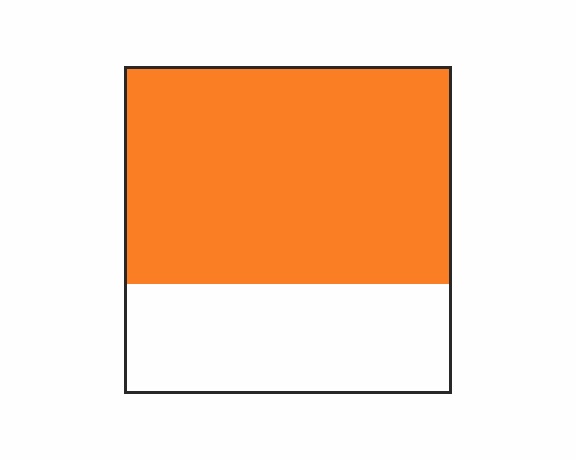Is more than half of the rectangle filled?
Yes.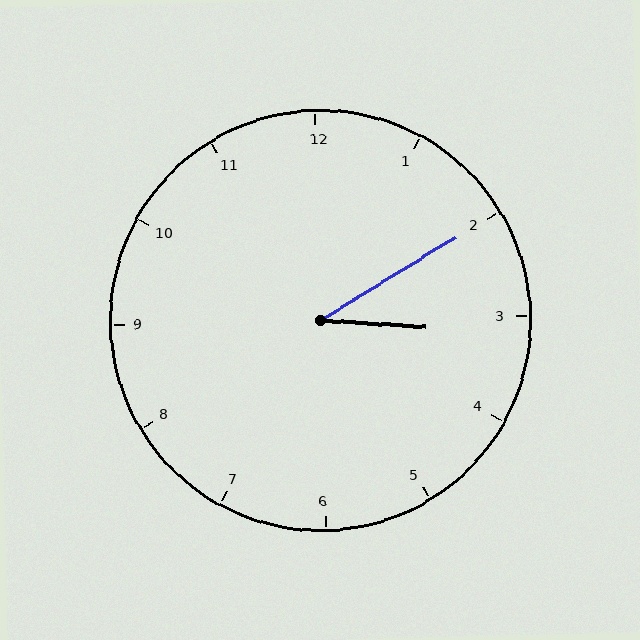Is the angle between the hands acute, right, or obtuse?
It is acute.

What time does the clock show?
3:10.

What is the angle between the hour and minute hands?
Approximately 35 degrees.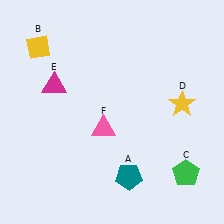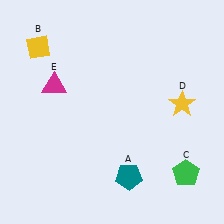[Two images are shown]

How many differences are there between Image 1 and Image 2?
There is 1 difference between the two images.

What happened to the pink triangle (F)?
The pink triangle (F) was removed in Image 2. It was in the bottom-left area of Image 1.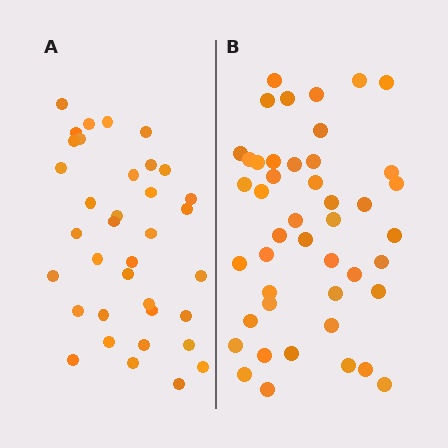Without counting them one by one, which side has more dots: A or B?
Region B (the right region) has more dots.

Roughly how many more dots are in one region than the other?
Region B has roughly 8 or so more dots than region A.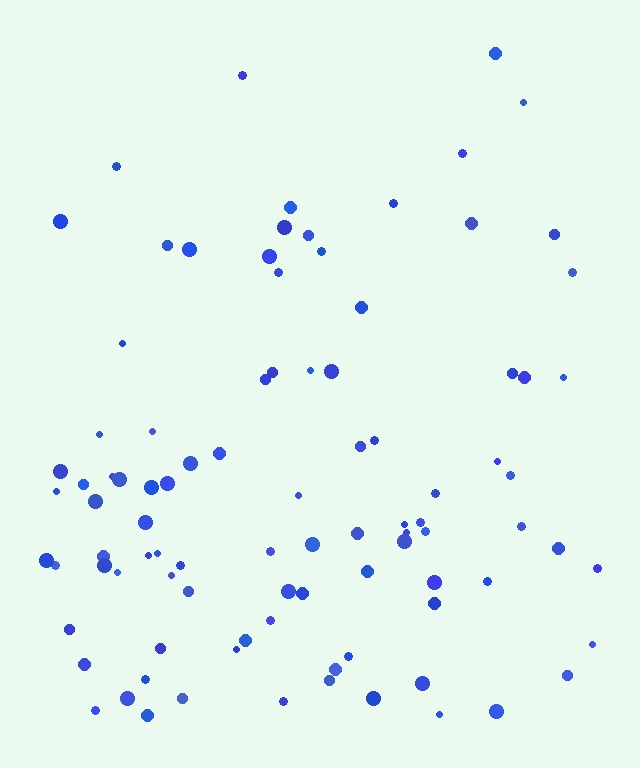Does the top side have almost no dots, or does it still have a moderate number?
Still a moderate number, just noticeably fewer than the bottom.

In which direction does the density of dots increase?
From top to bottom, with the bottom side densest.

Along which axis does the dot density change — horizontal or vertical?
Vertical.